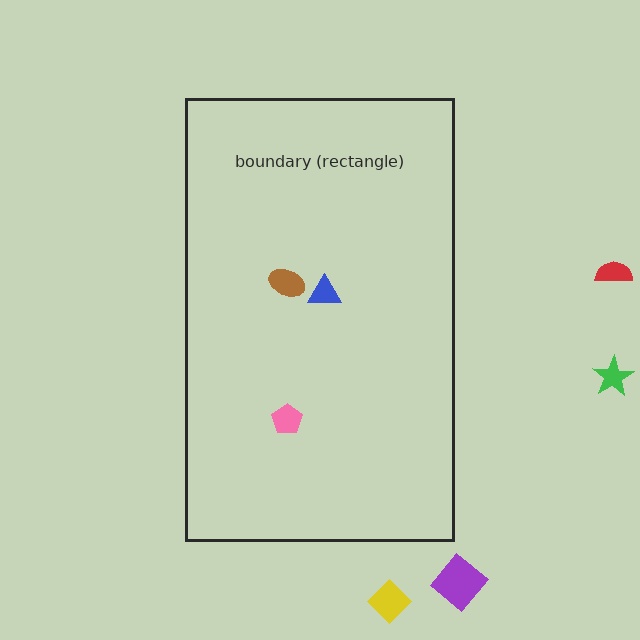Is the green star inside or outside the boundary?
Outside.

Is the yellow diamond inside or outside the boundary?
Outside.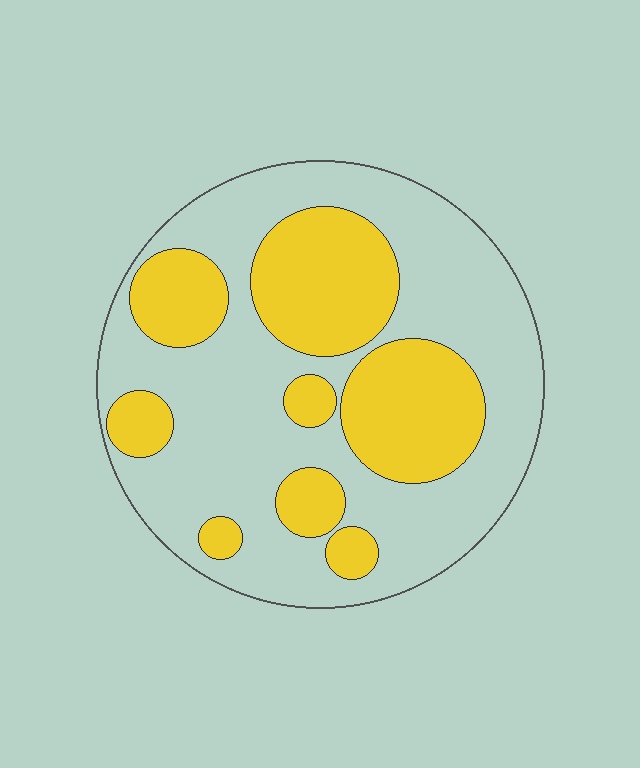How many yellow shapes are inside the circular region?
8.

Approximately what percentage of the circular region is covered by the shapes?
Approximately 35%.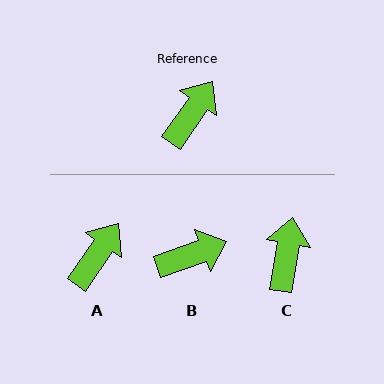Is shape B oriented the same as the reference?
No, it is off by about 36 degrees.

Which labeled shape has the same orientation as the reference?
A.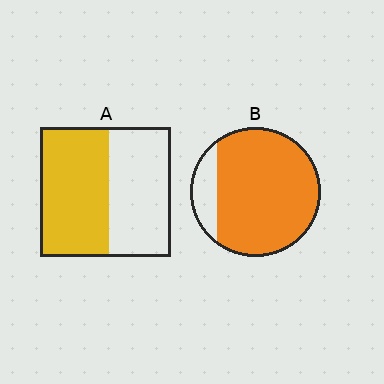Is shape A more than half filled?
Roughly half.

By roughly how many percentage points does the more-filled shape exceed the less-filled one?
By roughly 30 percentage points (B over A).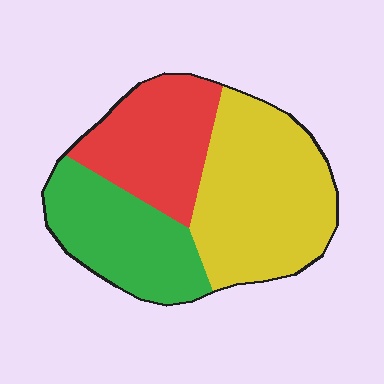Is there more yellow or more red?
Yellow.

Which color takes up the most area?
Yellow, at roughly 45%.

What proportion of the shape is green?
Green covers around 30% of the shape.